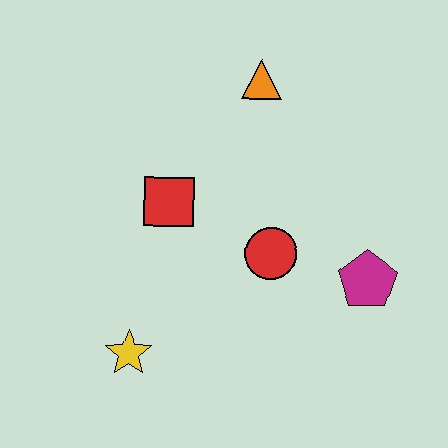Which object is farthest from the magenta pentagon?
The yellow star is farthest from the magenta pentagon.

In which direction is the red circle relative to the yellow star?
The red circle is to the right of the yellow star.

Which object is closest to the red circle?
The magenta pentagon is closest to the red circle.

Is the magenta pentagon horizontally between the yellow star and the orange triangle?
No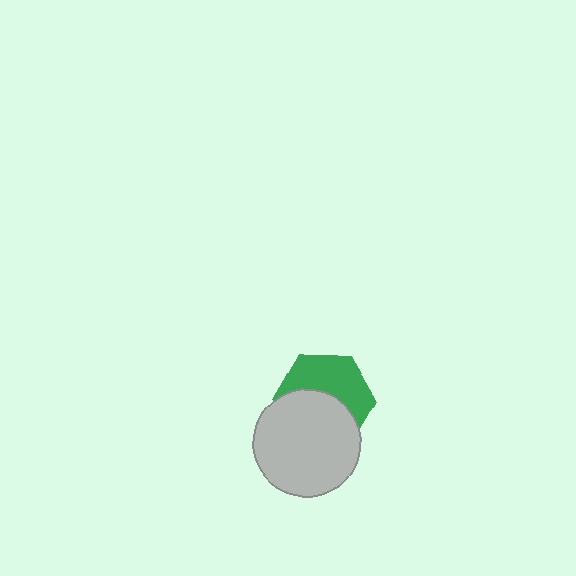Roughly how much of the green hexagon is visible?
About half of it is visible (roughly 49%).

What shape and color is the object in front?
The object in front is a light gray circle.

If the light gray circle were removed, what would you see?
You would see the complete green hexagon.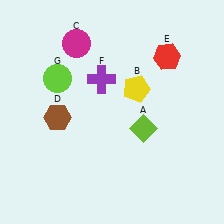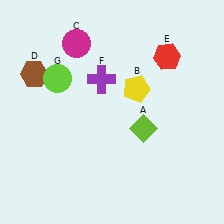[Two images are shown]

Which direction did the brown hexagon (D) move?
The brown hexagon (D) moved up.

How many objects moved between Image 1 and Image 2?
1 object moved between the two images.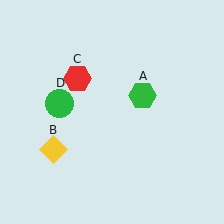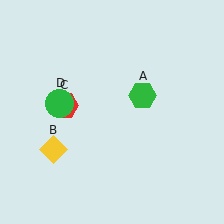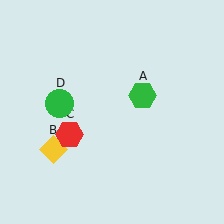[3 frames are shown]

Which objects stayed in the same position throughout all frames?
Green hexagon (object A) and yellow diamond (object B) and green circle (object D) remained stationary.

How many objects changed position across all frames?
1 object changed position: red hexagon (object C).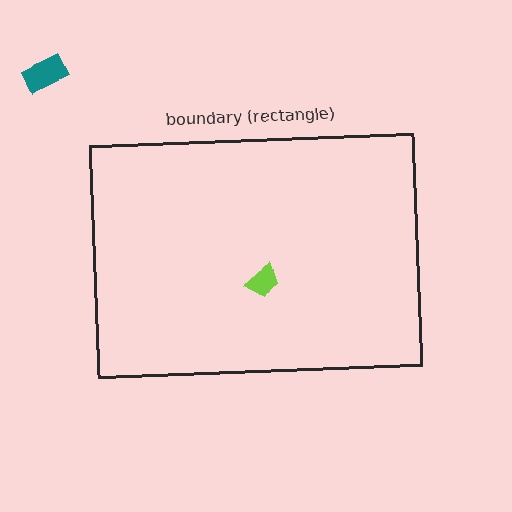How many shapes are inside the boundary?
1 inside, 1 outside.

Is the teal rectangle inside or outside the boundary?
Outside.